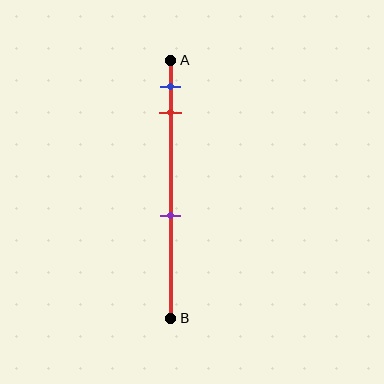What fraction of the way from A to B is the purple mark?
The purple mark is approximately 60% (0.6) of the way from A to B.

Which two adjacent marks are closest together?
The blue and red marks are the closest adjacent pair.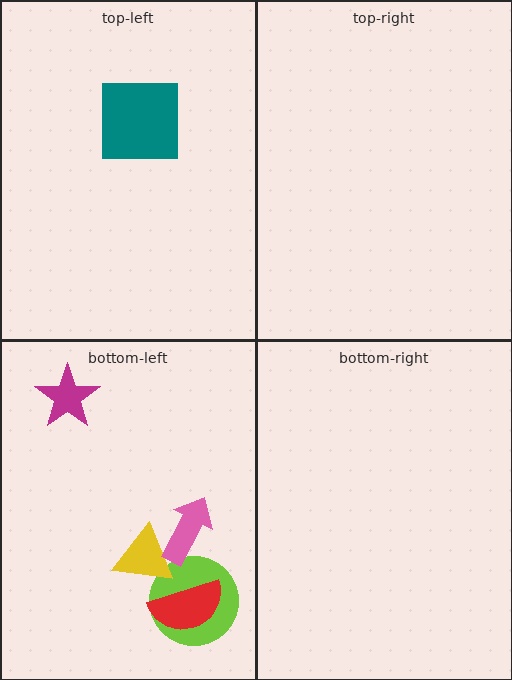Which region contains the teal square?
The top-left region.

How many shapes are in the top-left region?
1.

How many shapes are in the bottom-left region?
5.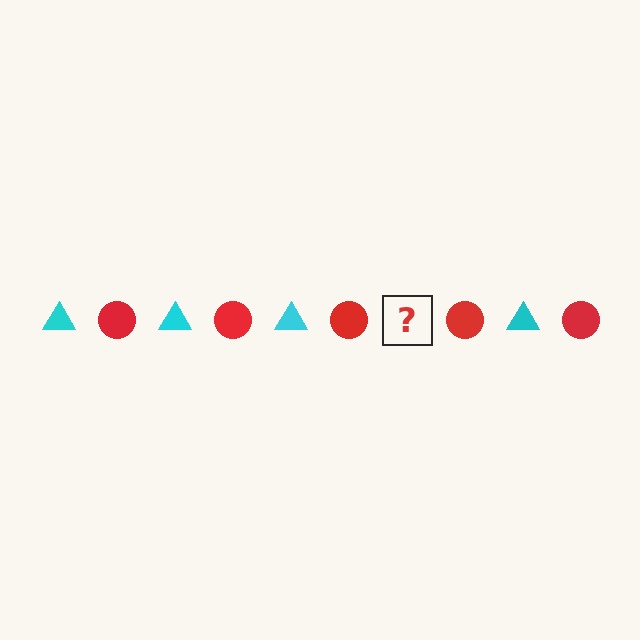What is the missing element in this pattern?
The missing element is a cyan triangle.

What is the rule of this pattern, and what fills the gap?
The rule is that the pattern alternates between cyan triangle and red circle. The gap should be filled with a cyan triangle.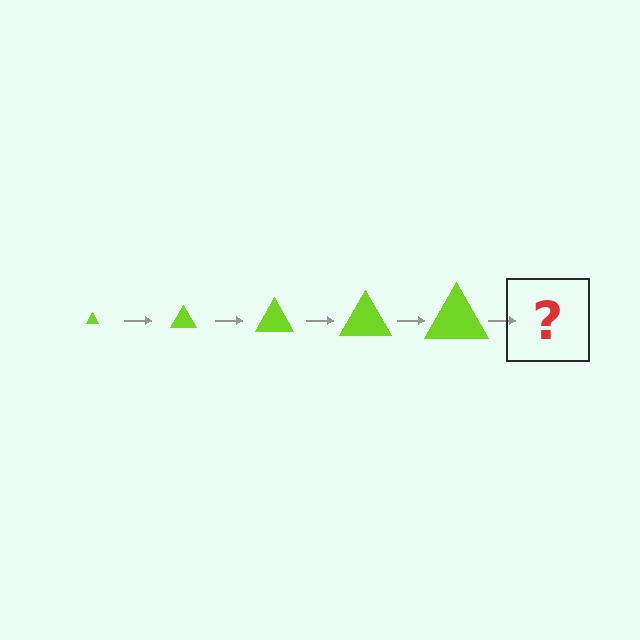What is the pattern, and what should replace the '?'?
The pattern is that the triangle gets progressively larger each step. The '?' should be a lime triangle, larger than the previous one.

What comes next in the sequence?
The next element should be a lime triangle, larger than the previous one.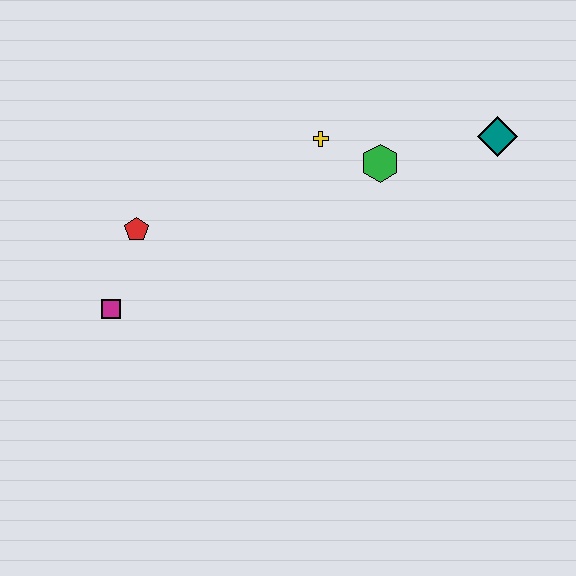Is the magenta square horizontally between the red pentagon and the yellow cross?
No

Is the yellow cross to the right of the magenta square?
Yes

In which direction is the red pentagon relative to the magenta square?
The red pentagon is above the magenta square.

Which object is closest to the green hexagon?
The yellow cross is closest to the green hexagon.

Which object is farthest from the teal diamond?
The magenta square is farthest from the teal diamond.